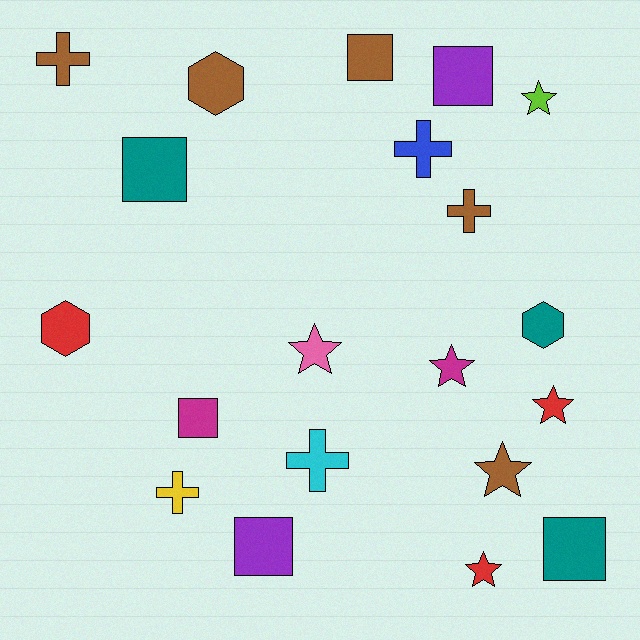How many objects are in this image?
There are 20 objects.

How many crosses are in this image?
There are 5 crosses.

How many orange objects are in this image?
There are no orange objects.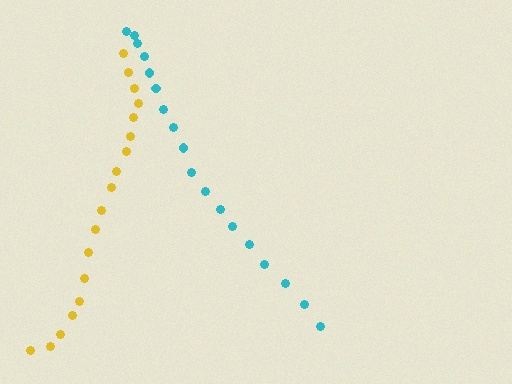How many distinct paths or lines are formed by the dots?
There are 2 distinct paths.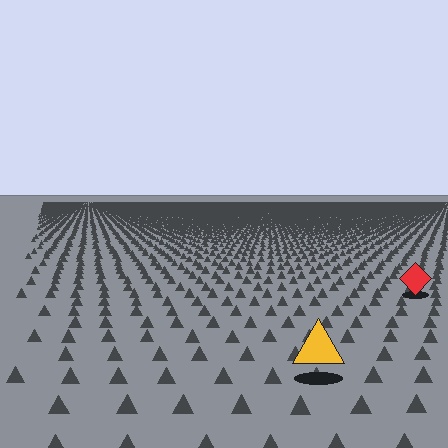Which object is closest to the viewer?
The yellow triangle is closest. The texture marks near it are larger and more spread out.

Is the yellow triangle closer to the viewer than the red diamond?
Yes. The yellow triangle is closer — you can tell from the texture gradient: the ground texture is coarser near it.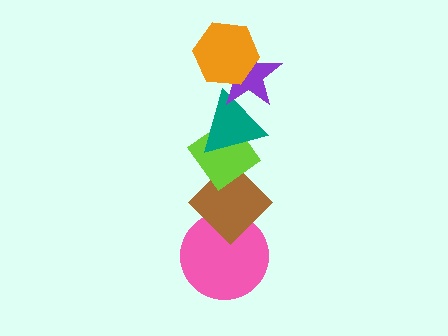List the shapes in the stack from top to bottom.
From top to bottom: the orange hexagon, the purple star, the teal triangle, the lime diamond, the brown diamond, the pink circle.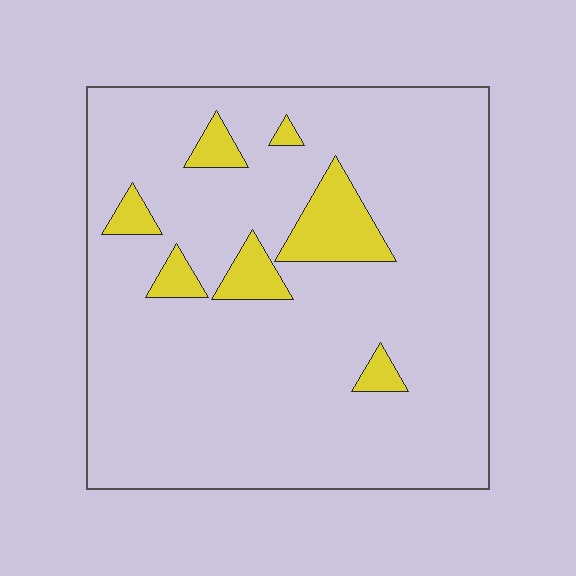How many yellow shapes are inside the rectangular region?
7.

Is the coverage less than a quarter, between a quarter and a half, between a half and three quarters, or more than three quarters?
Less than a quarter.